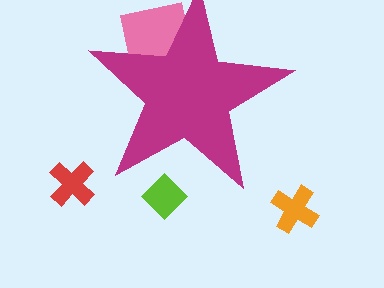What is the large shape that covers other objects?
A magenta star.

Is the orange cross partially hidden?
No, the orange cross is fully visible.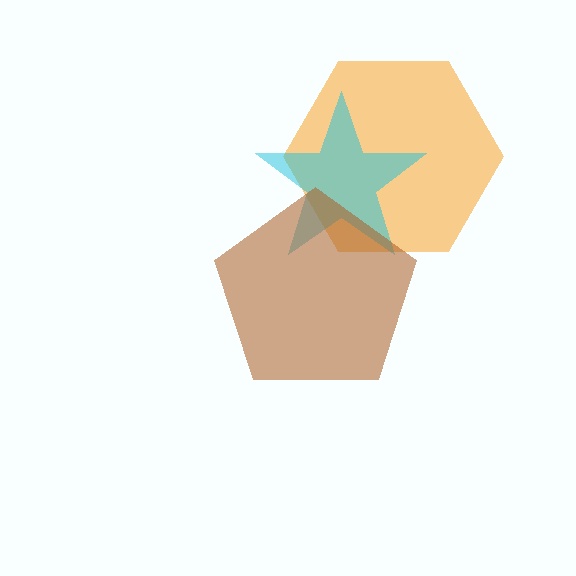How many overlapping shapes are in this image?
There are 3 overlapping shapes in the image.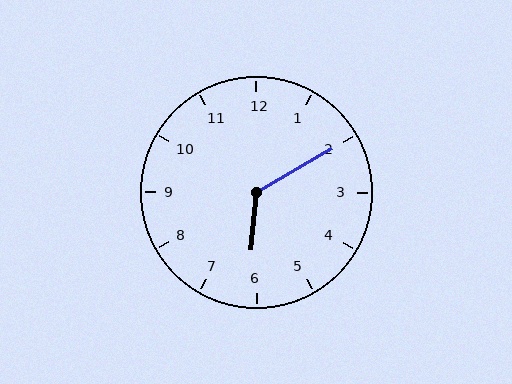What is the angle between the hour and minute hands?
Approximately 125 degrees.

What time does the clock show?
6:10.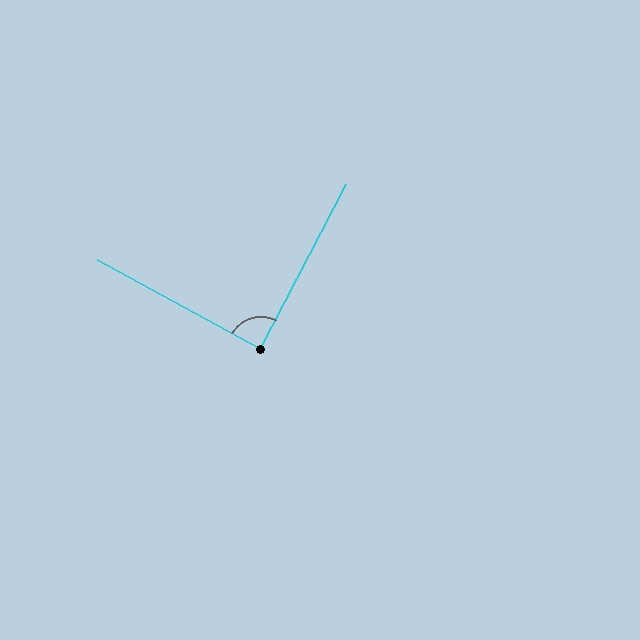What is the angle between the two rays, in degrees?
Approximately 89 degrees.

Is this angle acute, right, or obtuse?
It is approximately a right angle.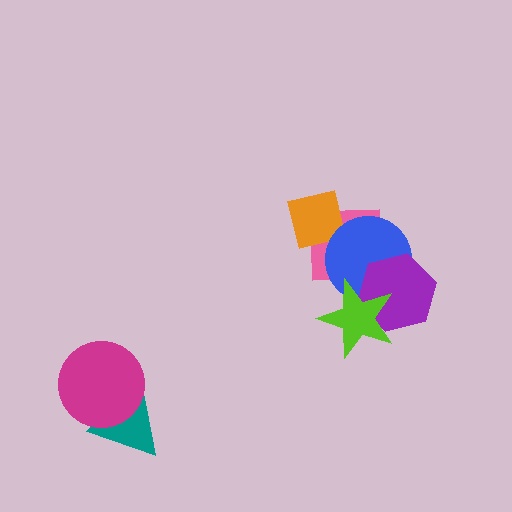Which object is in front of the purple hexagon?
The lime star is in front of the purple hexagon.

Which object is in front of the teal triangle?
The magenta circle is in front of the teal triangle.